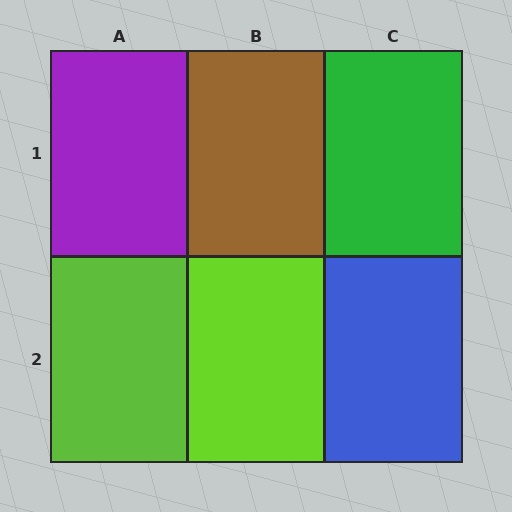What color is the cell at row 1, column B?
Brown.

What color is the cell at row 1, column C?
Green.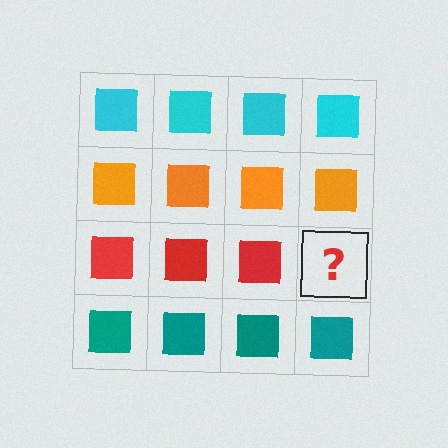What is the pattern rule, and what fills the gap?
The rule is that each row has a consistent color. The gap should be filled with a red square.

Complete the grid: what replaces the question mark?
The question mark should be replaced with a red square.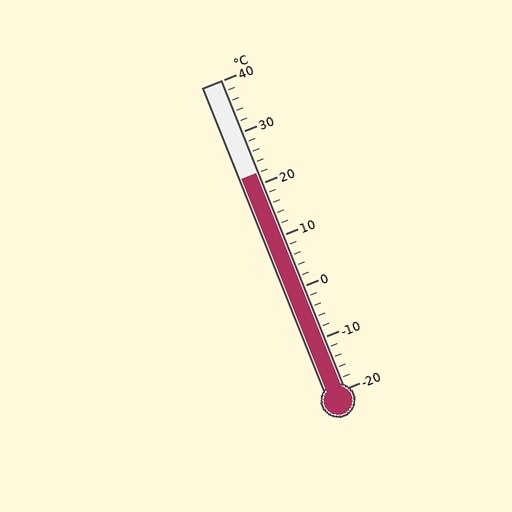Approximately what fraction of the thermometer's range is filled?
The thermometer is filled to approximately 70% of its range.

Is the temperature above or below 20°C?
The temperature is above 20°C.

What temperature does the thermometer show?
The thermometer shows approximately 22°C.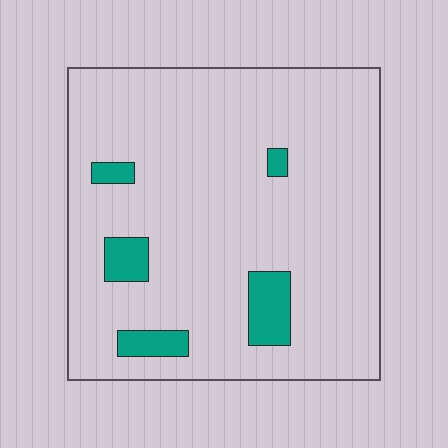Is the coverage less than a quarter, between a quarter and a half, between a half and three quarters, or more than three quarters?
Less than a quarter.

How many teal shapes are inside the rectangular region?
5.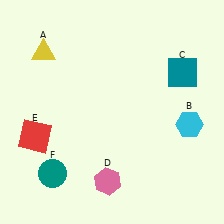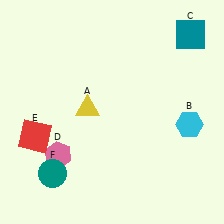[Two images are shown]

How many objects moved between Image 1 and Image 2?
3 objects moved between the two images.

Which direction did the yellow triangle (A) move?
The yellow triangle (A) moved down.